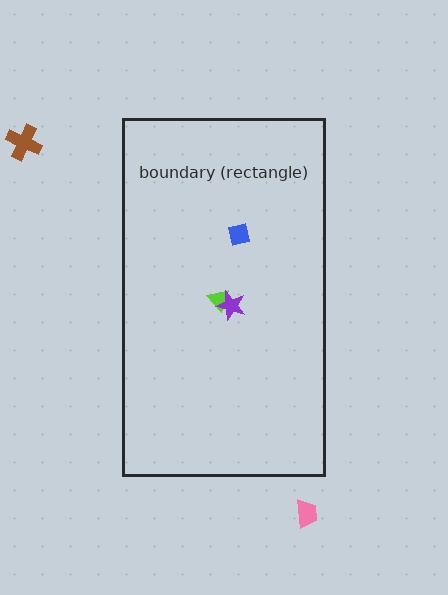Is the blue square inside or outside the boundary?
Inside.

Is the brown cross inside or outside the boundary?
Outside.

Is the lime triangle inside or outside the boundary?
Inside.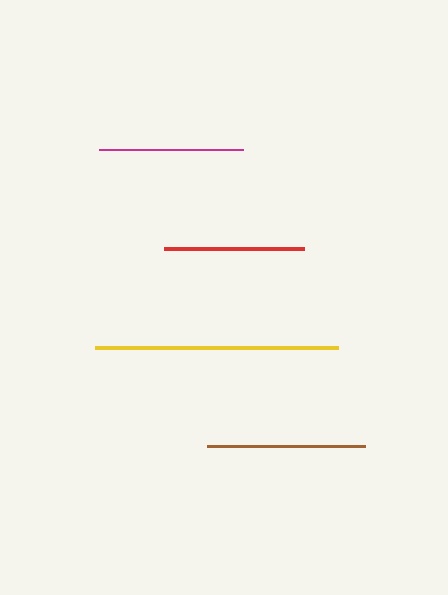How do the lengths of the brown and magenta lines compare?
The brown and magenta lines are approximately the same length.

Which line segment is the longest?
The yellow line is the longest at approximately 243 pixels.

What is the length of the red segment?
The red segment is approximately 140 pixels long.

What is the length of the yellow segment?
The yellow segment is approximately 243 pixels long.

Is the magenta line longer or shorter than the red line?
The magenta line is longer than the red line.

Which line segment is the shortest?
The red line is the shortest at approximately 140 pixels.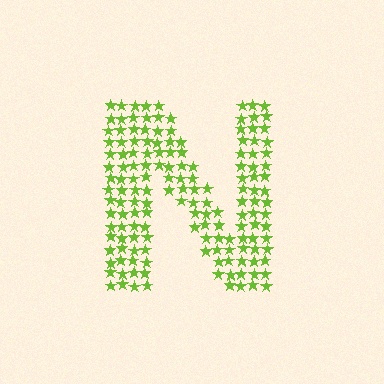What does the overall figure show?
The overall figure shows the letter N.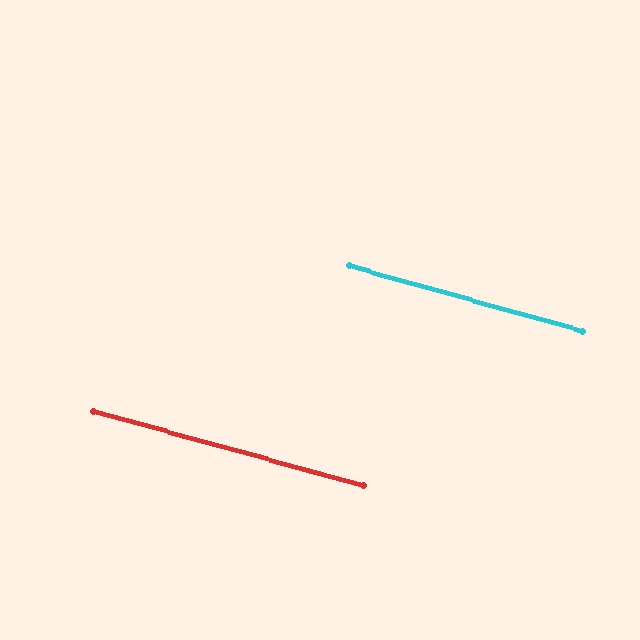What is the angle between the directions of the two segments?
Approximately 0 degrees.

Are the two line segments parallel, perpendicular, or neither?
Parallel — their directions differ by only 0.2°.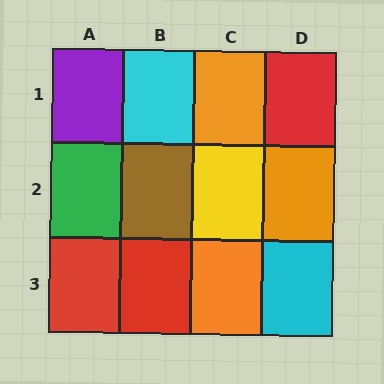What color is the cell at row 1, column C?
Orange.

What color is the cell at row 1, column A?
Purple.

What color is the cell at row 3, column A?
Red.